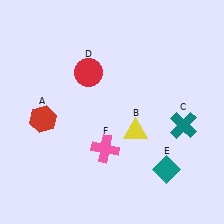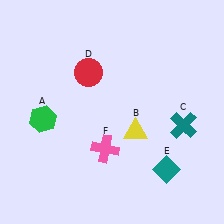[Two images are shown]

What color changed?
The hexagon (A) changed from red in Image 1 to green in Image 2.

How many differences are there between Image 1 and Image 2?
There is 1 difference between the two images.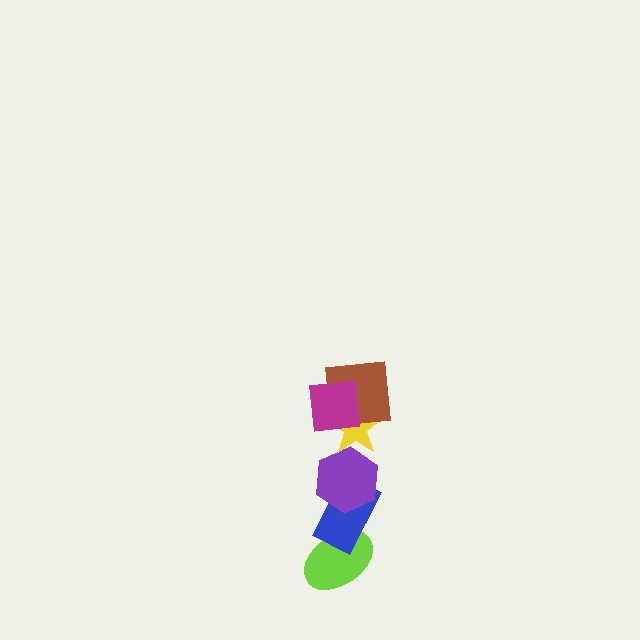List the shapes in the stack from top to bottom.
From top to bottom: the magenta square, the brown square, the yellow star, the purple hexagon, the blue rectangle, the lime ellipse.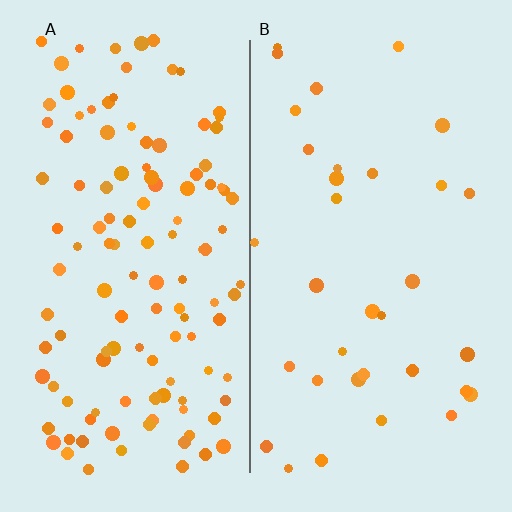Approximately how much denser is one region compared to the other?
Approximately 3.6× — region A over region B.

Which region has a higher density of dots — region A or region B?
A (the left).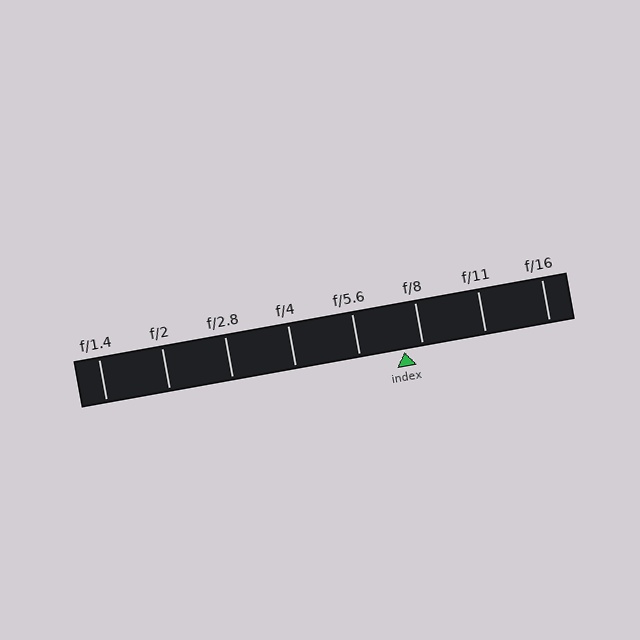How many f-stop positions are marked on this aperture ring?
There are 8 f-stop positions marked.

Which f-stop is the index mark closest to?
The index mark is closest to f/8.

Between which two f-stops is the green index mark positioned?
The index mark is between f/5.6 and f/8.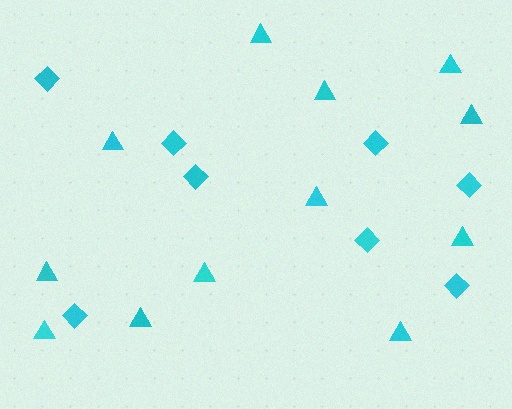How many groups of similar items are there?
There are 2 groups: one group of diamonds (8) and one group of triangles (12).